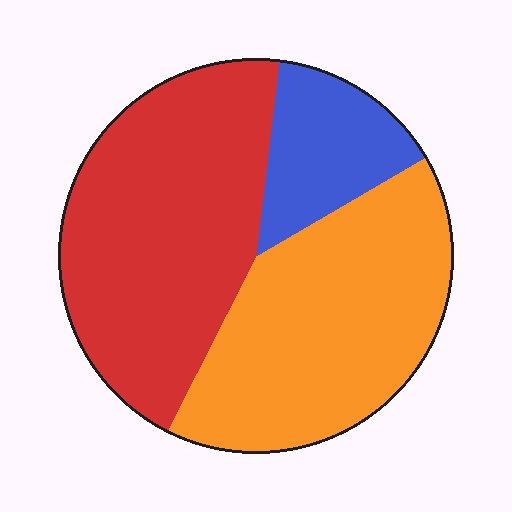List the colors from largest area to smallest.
From largest to smallest: red, orange, blue.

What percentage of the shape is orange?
Orange takes up about two fifths (2/5) of the shape.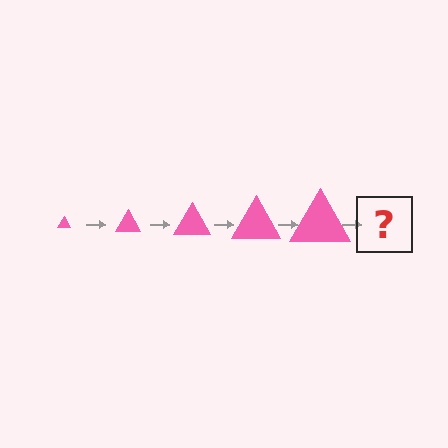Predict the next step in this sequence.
The next step is a pink triangle, larger than the previous one.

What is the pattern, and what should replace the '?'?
The pattern is that the triangle gets progressively larger each step. The '?' should be a pink triangle, larger than the previous one.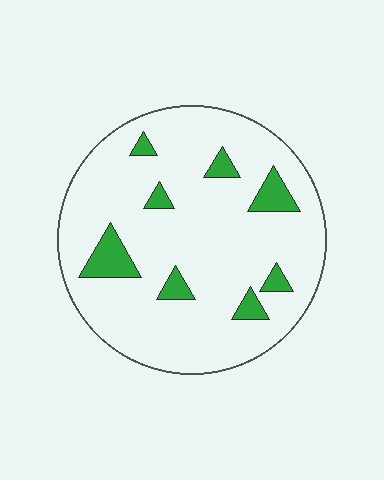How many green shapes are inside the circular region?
8.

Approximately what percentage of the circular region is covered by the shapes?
Approximately 10%.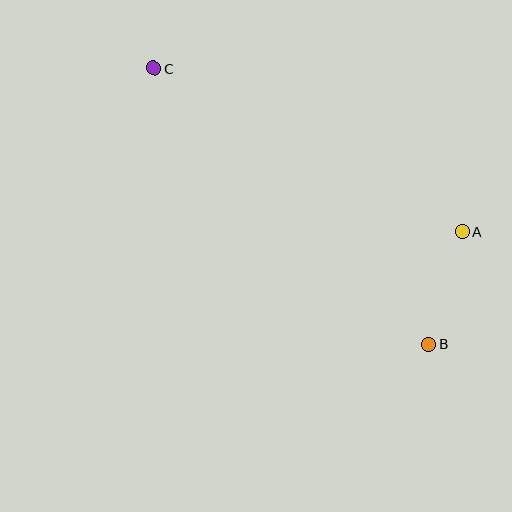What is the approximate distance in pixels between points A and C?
The distance between A and C is approximately 349 pixels.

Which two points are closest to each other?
Points A and B are closest to each other.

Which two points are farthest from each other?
Points B and C are farthest from each other.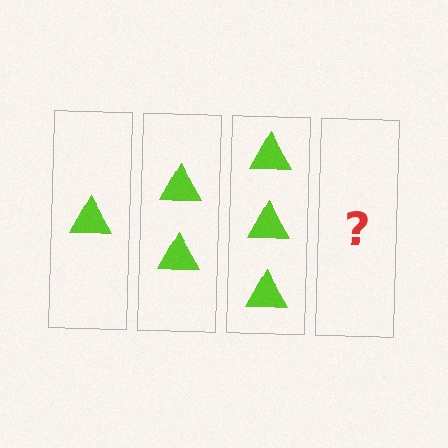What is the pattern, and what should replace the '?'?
The pattern is that each step adds one more triangle. The '?' should be 4 triangles.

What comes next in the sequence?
The next element should be 4 triangles.